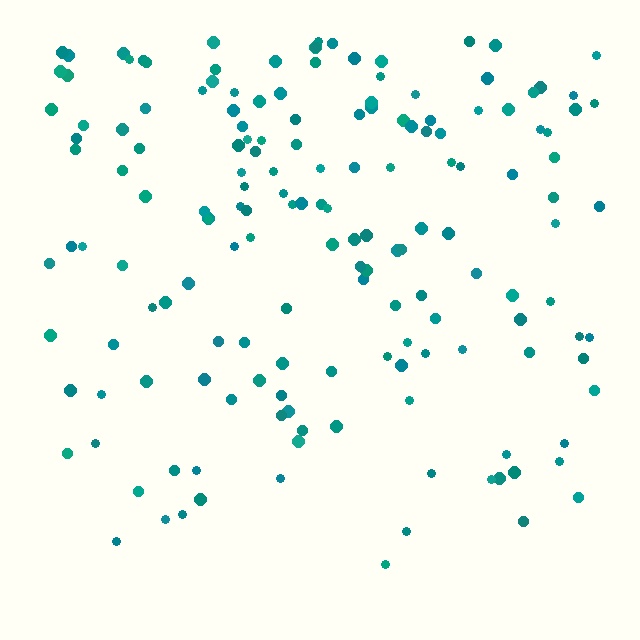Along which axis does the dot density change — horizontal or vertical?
Vertical.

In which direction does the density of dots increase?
From bottom to top, with the top side densest.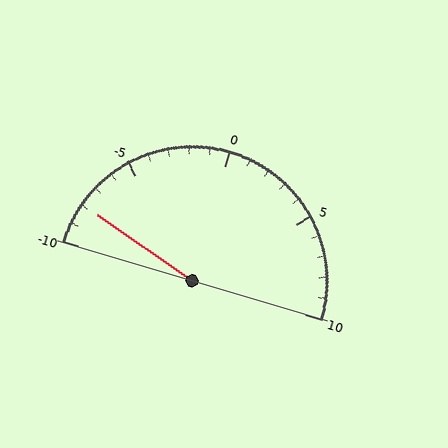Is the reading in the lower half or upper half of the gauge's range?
The reading is in the lower half of the range (-10 to 10).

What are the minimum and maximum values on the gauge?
The gauge ranges from -10 to 10.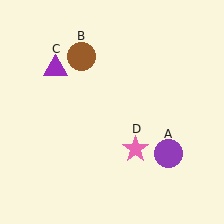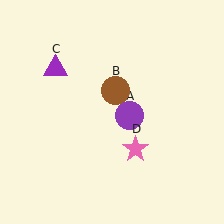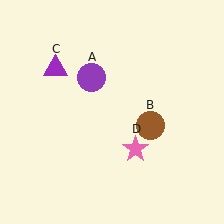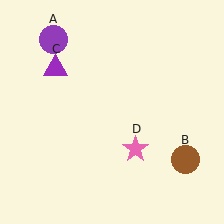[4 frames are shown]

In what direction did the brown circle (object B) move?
The brown circle (object B) moved down and to the right.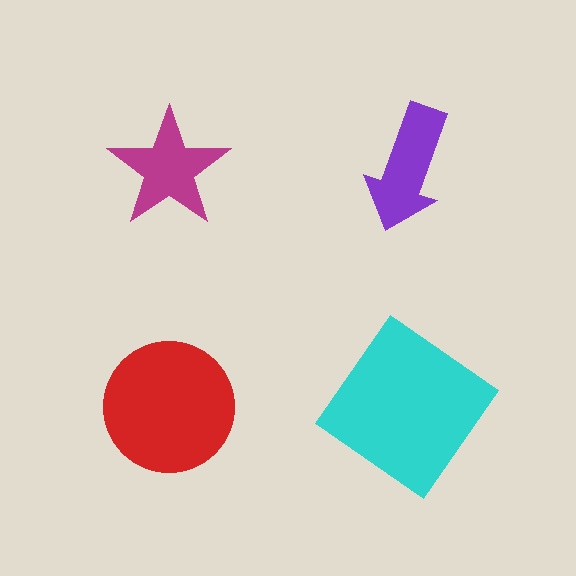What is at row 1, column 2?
A purple arrow.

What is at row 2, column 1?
A red circle.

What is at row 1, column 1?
A magenta star.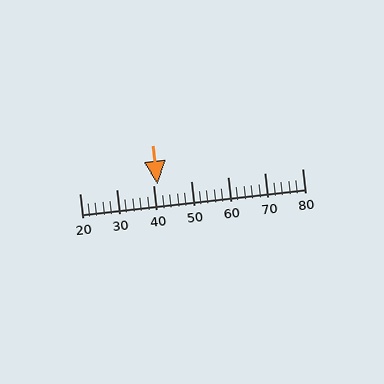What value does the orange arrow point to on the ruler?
The orange arrow points to approximately 41.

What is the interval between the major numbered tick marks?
The major tick marks are spaced 10 units apart.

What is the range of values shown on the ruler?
The ruler shows values from 20 to 80.